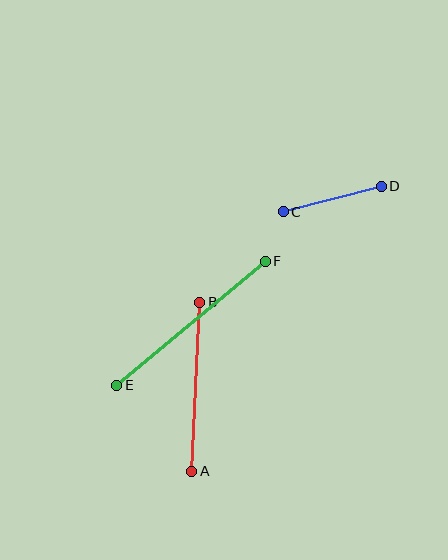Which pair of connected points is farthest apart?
Points E and F are farthest apart.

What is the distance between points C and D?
The distance is approximately 101 pixels.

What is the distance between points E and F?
The distance is approximately 193 pixels.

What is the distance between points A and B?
The distance is approximately 169 pixels.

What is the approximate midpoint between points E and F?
The midpoint is at approximately (191, 323) pixels.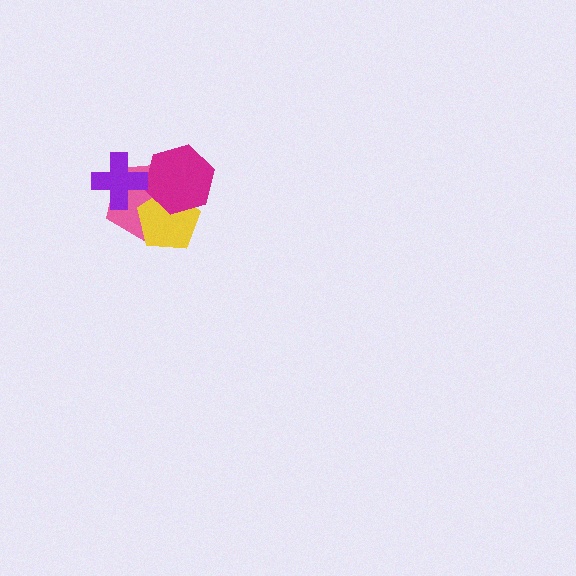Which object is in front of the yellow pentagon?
The magenta hexagon is in front of the yellow pentagon.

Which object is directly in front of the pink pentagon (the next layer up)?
The yellow pentagon is directly in front of the pink pentagon.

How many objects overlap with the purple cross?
1 object overlaps with the purple cross.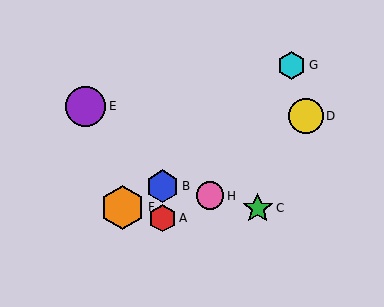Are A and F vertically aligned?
No, A is at x≈162 and F is at x≈123.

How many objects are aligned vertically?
2 objects (A, B) are aligned vertically.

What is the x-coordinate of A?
Object A is at x≈162.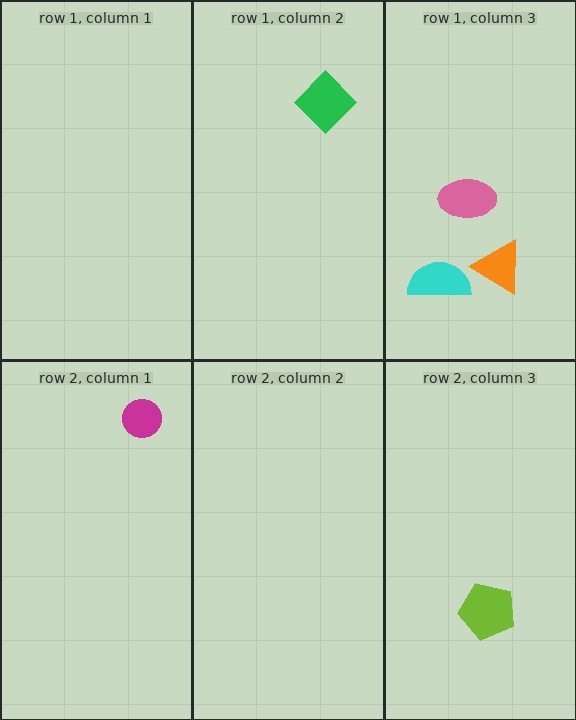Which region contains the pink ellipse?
The row 1, column 3 region.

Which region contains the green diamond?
The row 1, column 2 region.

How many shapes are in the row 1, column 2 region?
1.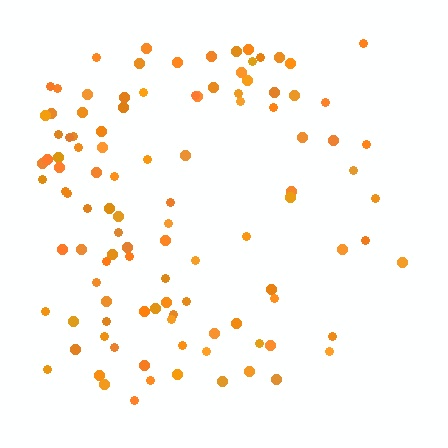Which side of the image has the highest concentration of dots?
The left.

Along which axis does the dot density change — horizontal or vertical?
Horizontal.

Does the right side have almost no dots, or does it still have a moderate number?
Still a moderate number, just noticeably fewer than the left.